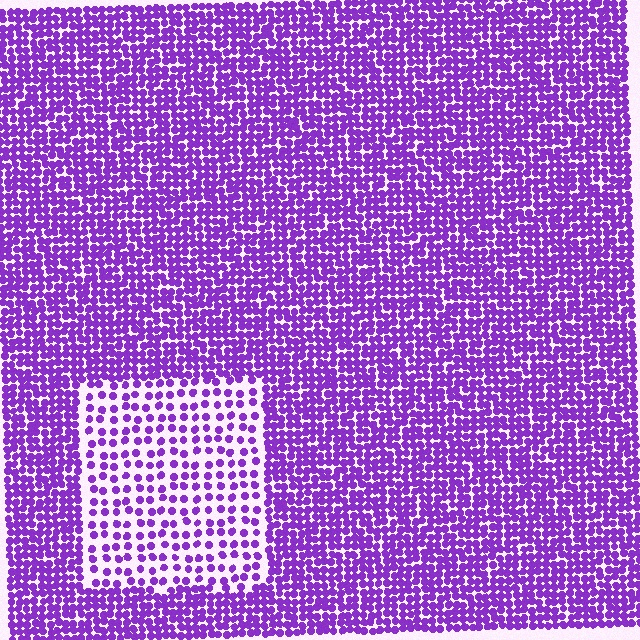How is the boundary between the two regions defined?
The boundary is defined by a change in element density (approximately 2.3x ratio). All elements are the same color, size, and shape.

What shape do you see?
I see a rectangle.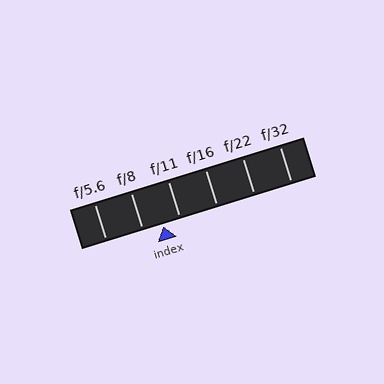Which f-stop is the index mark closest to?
The index mark is closest to f/11.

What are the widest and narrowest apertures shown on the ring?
The widest aperture shown is f/5.6 and the narrowest is f/32.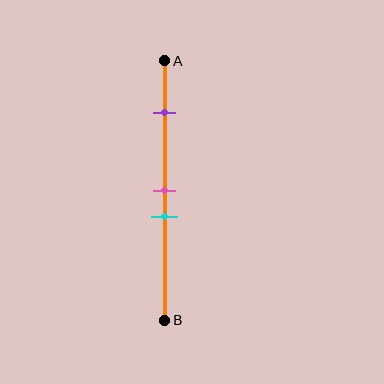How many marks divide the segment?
There are 3 marks dividing the segment.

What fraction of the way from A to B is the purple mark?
The purple mark is approximately 20% (0.2) of the way from A to B.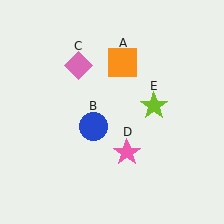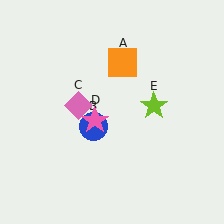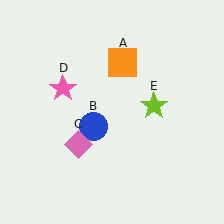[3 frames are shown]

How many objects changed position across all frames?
2 objects changed position: pink diamond (object C), pink star (object D).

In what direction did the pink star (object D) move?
The pink star (object D) moved up and to the left.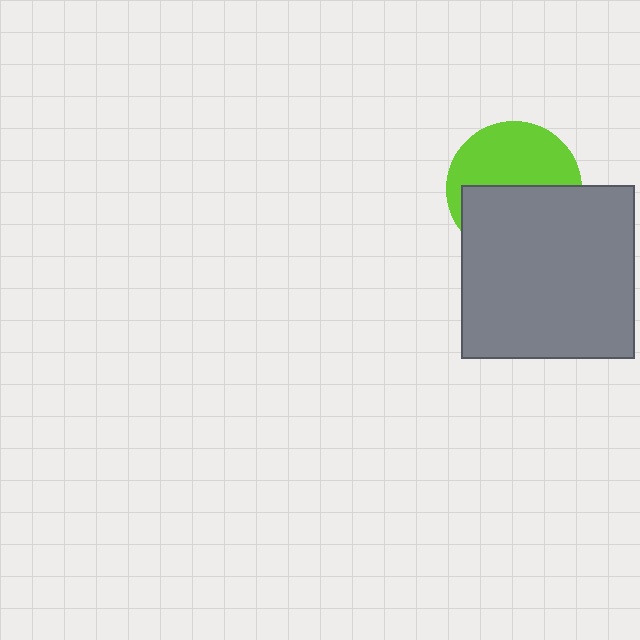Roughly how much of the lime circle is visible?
About half of it is visible (roughly 50%).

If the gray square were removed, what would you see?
You would see the complete lime circle.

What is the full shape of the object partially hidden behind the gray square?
The partially hidden object is a lime circle.